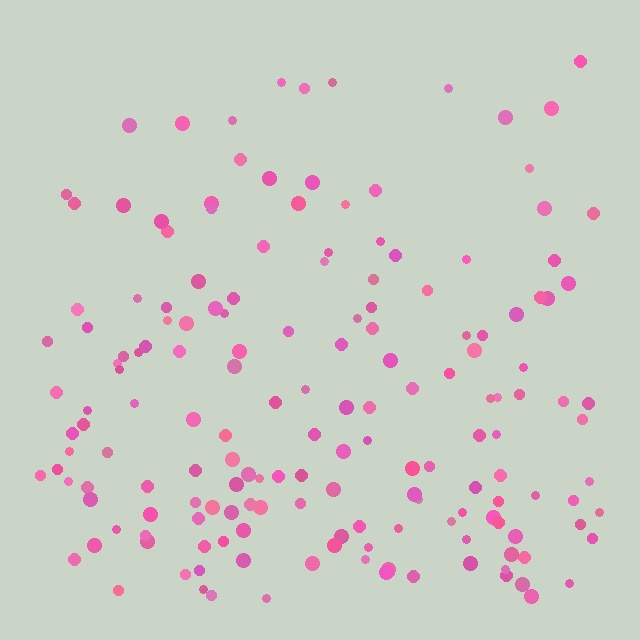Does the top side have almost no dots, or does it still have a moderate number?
Still a moderate number, just noticeably fewer than the bottom.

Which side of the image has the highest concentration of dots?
The bottom.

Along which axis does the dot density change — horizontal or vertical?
Vertical.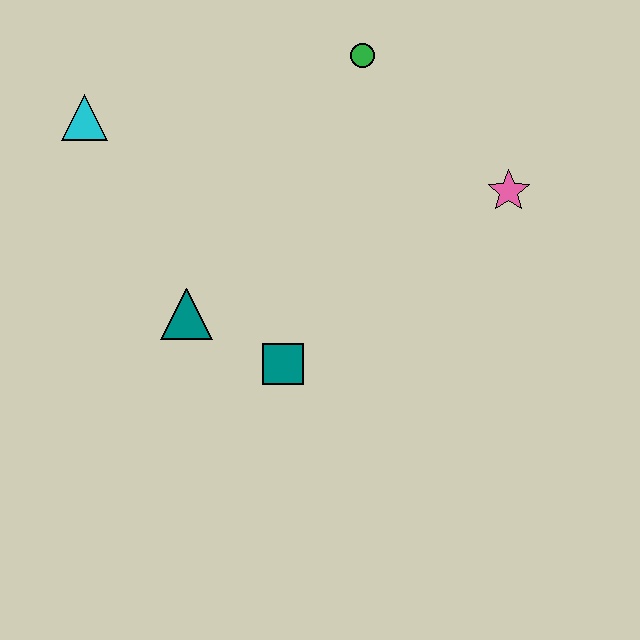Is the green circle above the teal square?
Yes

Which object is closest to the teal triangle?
The teal square is closest to the teal triangle.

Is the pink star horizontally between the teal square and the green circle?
No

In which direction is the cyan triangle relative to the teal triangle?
The cyan triangle is above the teal triangle.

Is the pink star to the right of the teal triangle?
Yes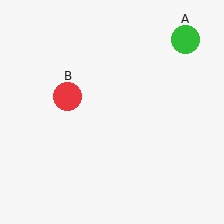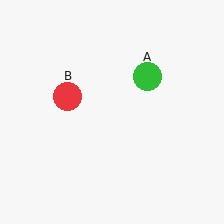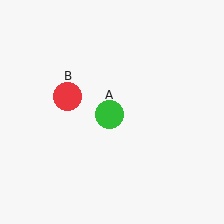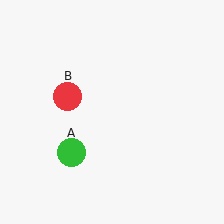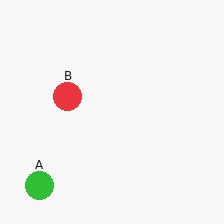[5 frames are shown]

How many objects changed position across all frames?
1 object changed position: green circle (object A).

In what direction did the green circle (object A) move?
The green circle (object A) moved down and to the left.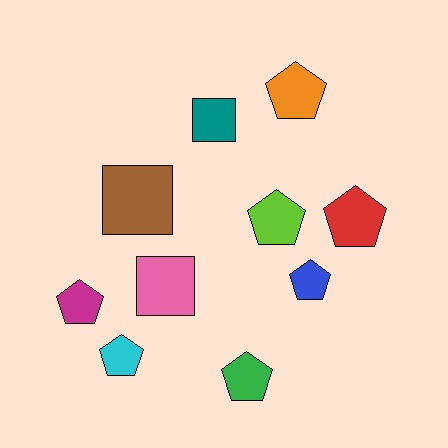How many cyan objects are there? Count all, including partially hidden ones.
There is 1 cyan object.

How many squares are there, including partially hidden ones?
There are 3 squares.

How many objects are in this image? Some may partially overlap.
There are 10 objects.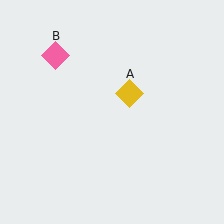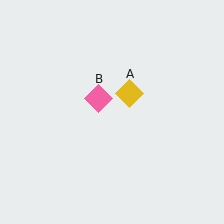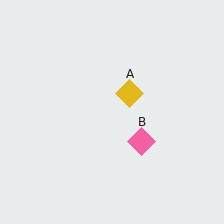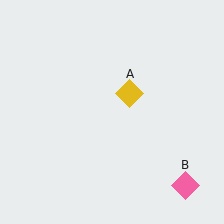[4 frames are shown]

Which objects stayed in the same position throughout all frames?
Yellow diamond (object A) remained stationary.